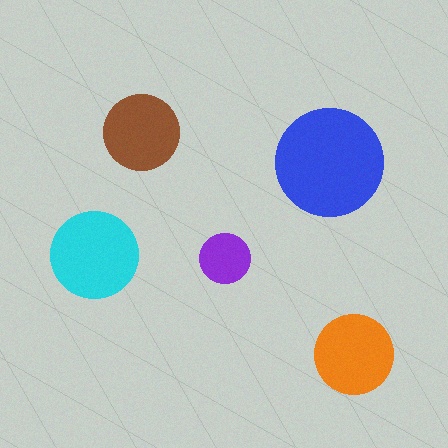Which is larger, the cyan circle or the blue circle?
The blue one.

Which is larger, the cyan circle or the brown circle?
The cyan one.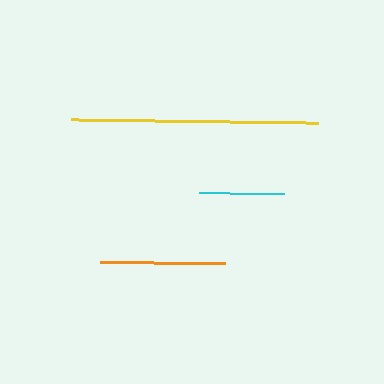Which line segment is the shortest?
The cyan line is the shortest at approximately 85 pixels.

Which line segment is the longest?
The yellow line is the longest at approximately 247 pixels.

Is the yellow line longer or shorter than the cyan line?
The yellow line is longer than the cyan line.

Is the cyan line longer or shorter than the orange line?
The orange line is longer than the cyan line.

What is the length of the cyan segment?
The cyan segment is approximately 85 pixels long.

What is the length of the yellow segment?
The yellow segment is approximately 247 pixels long.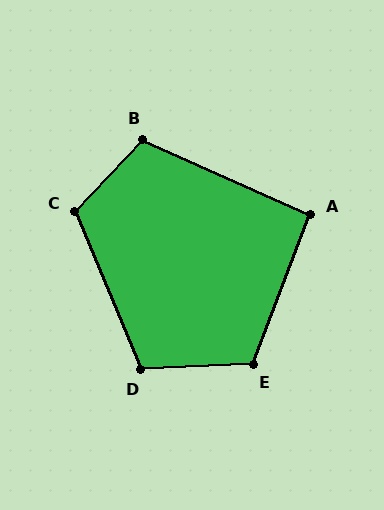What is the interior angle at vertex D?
Approximately 110 degrees (obtuse).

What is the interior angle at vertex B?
Approximately 110 degrees (obtuse).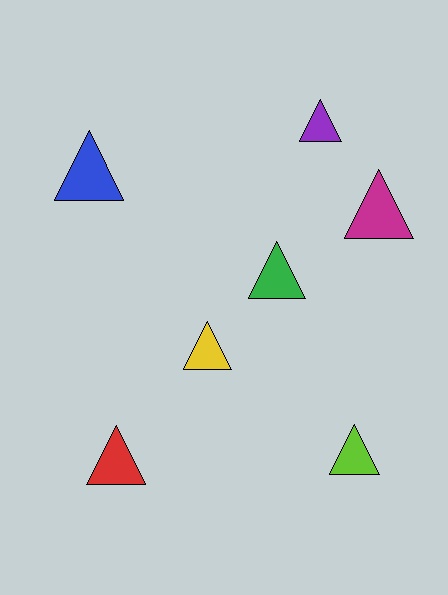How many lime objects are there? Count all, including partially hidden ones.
There is 1 lime object.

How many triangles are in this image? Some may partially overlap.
There are 7 triangles.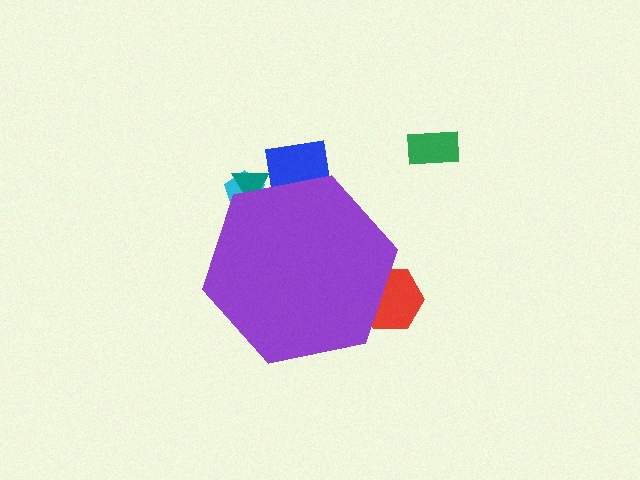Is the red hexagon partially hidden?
Yes, the red hexagon is partially hidden behind the purple hexagon.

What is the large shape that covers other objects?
A purple hexagon.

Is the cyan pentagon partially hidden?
Yes, the cyan pentagon is partially hidden behind the purple hexagon.